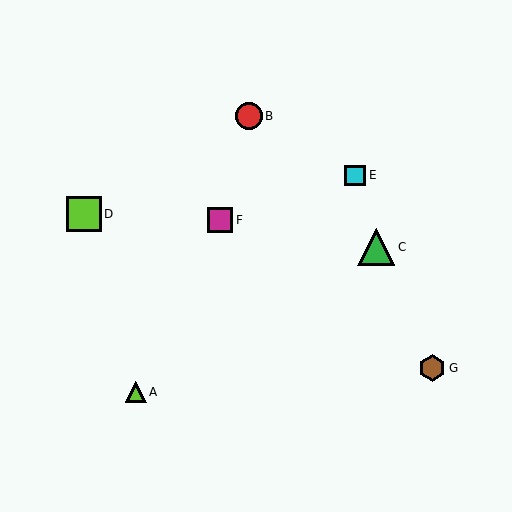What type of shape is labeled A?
Shape A is a lime triangle.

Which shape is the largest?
The green triangle (labeled C) is the largest.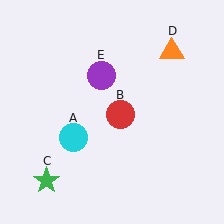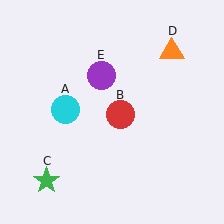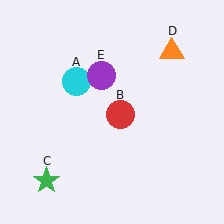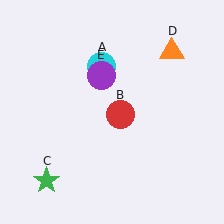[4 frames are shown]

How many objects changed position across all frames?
1 object changed position: cyan circle (object A).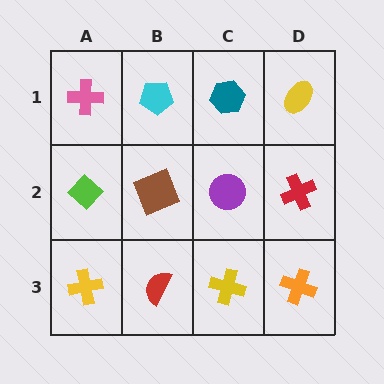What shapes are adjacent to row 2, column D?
A yellow ellipse (row 1, column D), an orange cross (row 3, column D), a purple circle (row 2, column C).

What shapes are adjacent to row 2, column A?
A pink cross (row 1, column A), a yellow cross (row 3, column A), a brown square (row 2, column B).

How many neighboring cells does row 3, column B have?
3.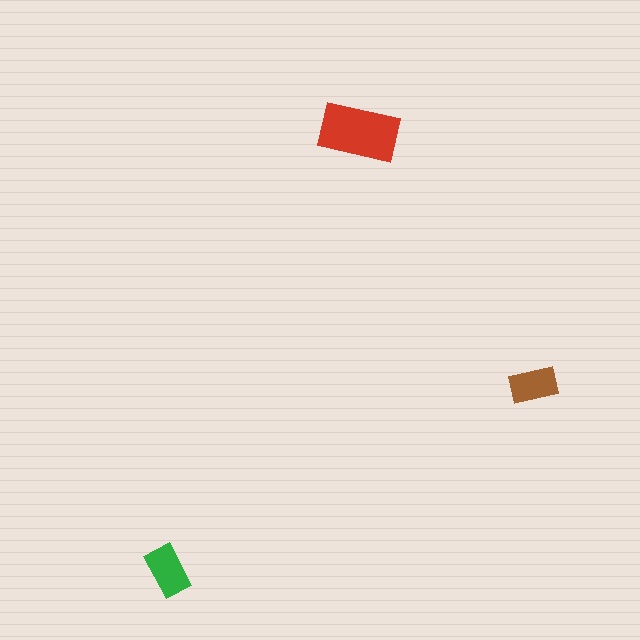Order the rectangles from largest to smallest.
the red one, the green one, the brown one.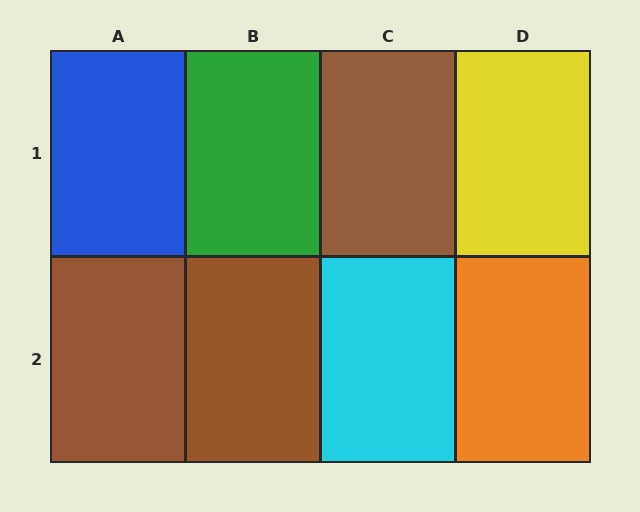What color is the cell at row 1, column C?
Brown.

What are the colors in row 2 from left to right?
Brown, brown, cyan, orange.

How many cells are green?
1 cell is green.